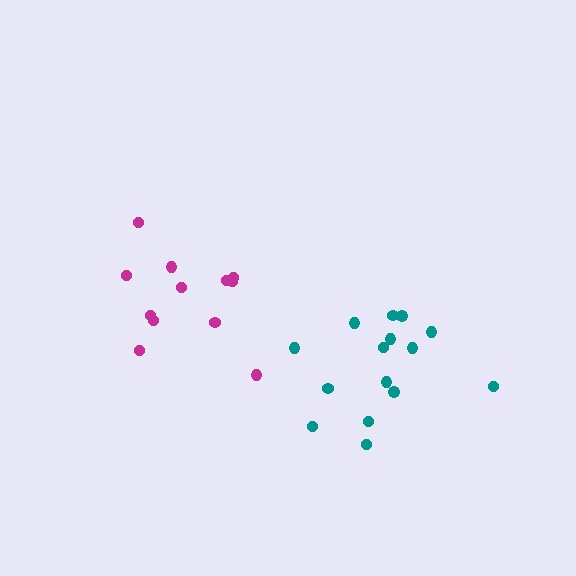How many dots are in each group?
Group 1: 15 dots, Group 2: 12 dots (27 total).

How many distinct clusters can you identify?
There are 2 distinct clusters.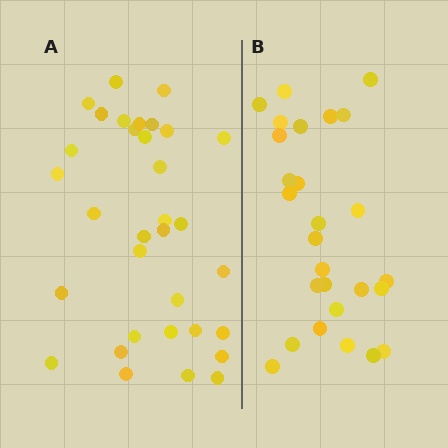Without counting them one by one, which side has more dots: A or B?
Region A (the left region) has more dots.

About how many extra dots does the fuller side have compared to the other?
Region A has about 6 more dots than region B.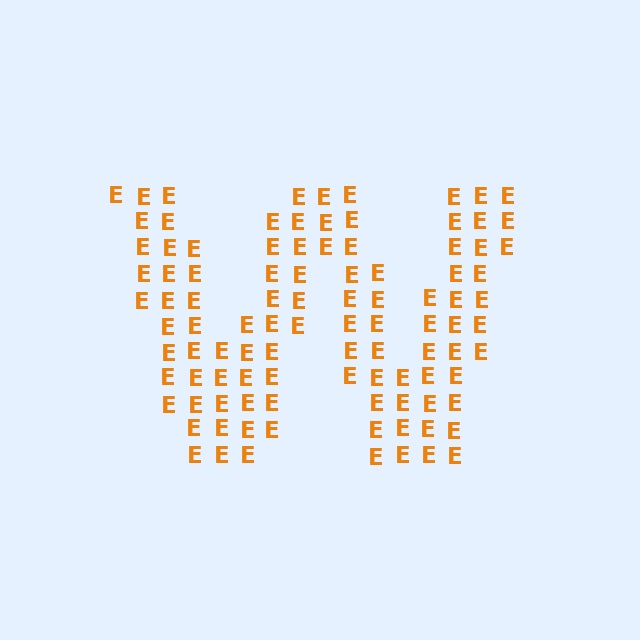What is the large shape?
The large shape is the letter W.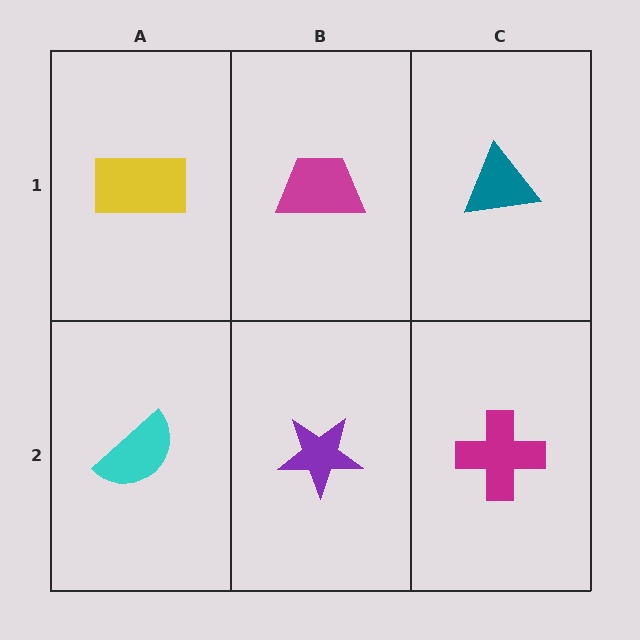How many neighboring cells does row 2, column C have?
2.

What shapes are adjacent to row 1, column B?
A purple star (row 2, column B), a yellow rectangle (row 1, column A), a teal triangle (row 1, column C).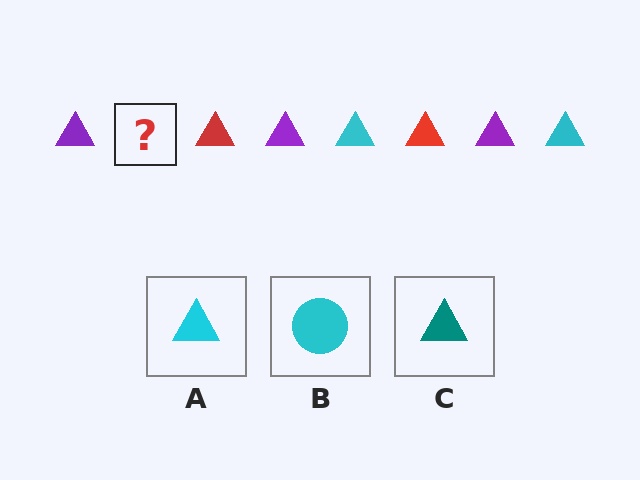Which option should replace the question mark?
Option A.